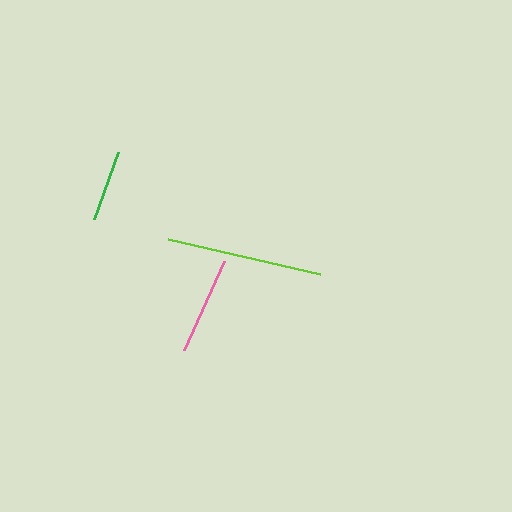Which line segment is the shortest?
The green line is the shortest at approximately 71 pixels.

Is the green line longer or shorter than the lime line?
The lime line is longer than the green line.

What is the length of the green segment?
The green segment is approximately 71 pixels long.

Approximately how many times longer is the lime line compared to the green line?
The lime line is approximately 2.2 times the length of the green line.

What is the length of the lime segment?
The lime segment is approximately 156 pixels long.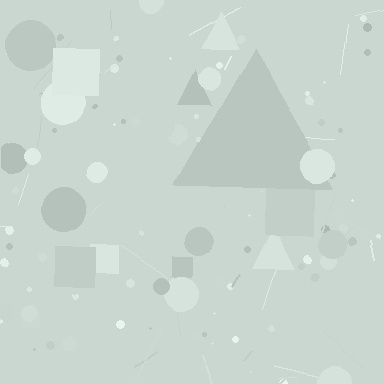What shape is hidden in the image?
A triangle is hidden in the image.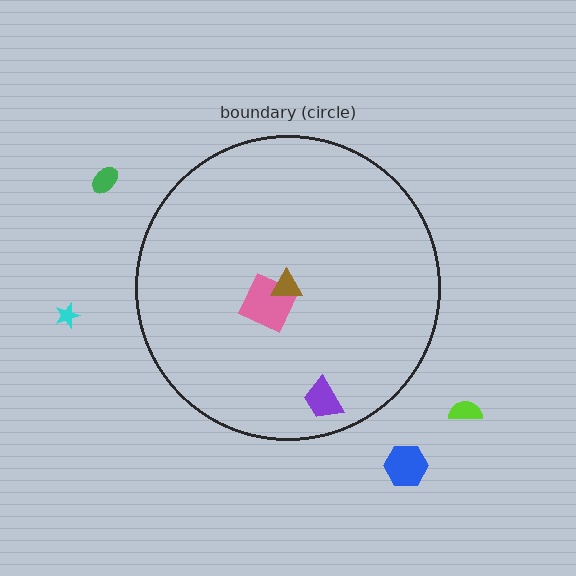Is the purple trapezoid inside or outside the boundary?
Inside.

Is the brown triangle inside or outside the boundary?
Inside.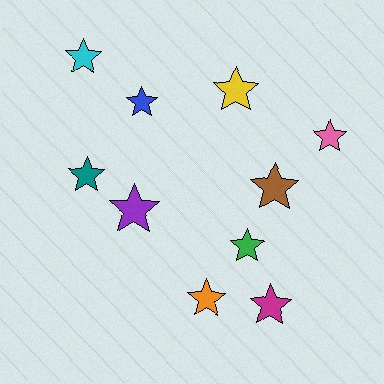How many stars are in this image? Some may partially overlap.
There are 10 stars.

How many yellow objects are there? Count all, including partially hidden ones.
There is 1 yellow object.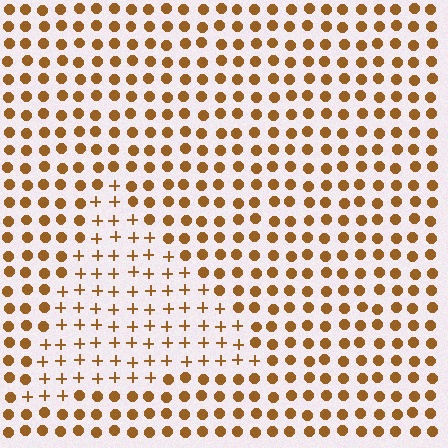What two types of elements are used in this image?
The image uses plus signs inside the triangle region and circles outside it.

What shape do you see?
I see a triangle.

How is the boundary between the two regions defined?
The boundary is defined by a change in element shape: plus signs inside vs. circles outside. All elements share the same color and spacing.